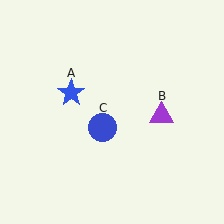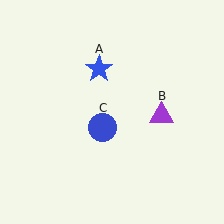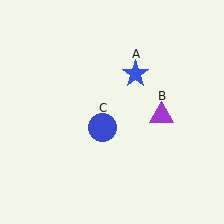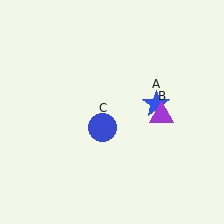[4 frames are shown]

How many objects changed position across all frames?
1 object changed position: blue star (object A).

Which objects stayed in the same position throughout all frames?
Purple triangle (object B) and blue circle (object C) remained stationary.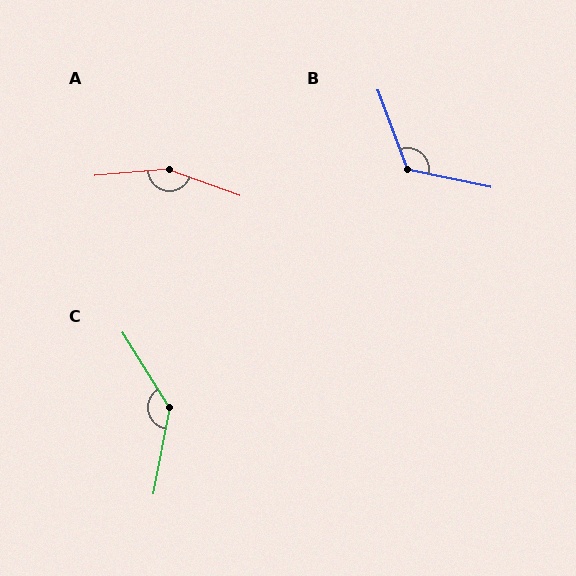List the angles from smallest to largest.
B (122°), C (137°), A (155°).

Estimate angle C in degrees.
Approximately 137 degrees.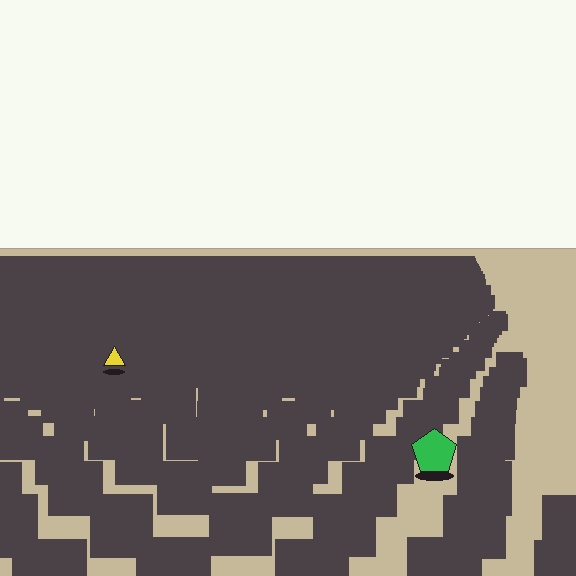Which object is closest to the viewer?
The green pentagon is closest. The texture marks near it are larger and more spread out.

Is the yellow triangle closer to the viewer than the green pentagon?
No. The green pentagon is closer — you can tell from the texture gradient: the ground texture is coarser near it.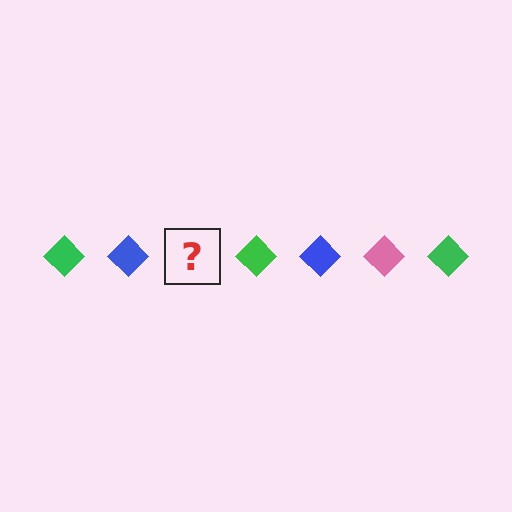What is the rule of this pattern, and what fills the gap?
The rule is that the pattern cycles through green, blue, pink diamonds. The gap should be filled with a pink diamond.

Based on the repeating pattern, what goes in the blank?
The blank should be a pink diamond.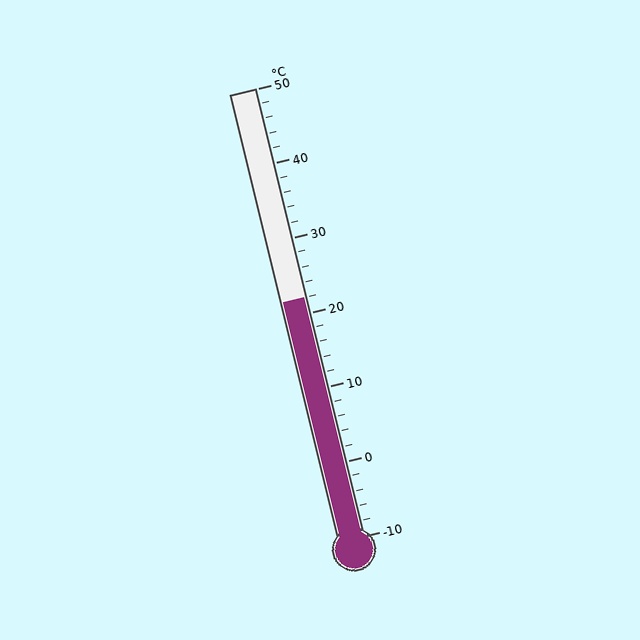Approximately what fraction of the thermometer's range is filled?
The thermometer is filled to approximately 55% of its range.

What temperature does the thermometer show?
The thermometer shows approximately 22°C.